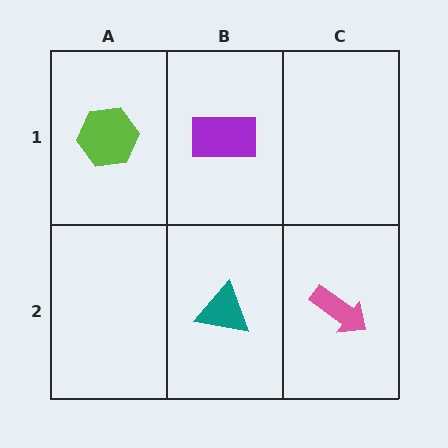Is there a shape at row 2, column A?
No, that cell is empty.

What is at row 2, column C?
A pink arrow.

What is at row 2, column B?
A teal triangle.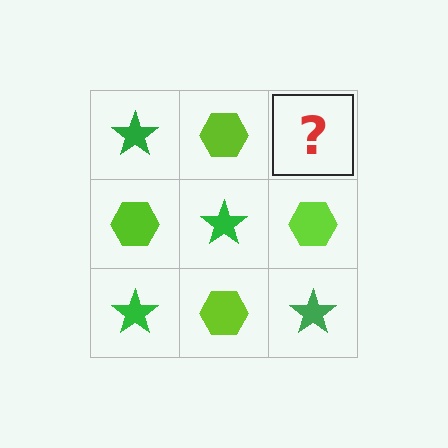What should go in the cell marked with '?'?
The missing cell should contain a green star.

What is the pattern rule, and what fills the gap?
The rule is that it alternates green star and lime hexagon in a checkerboard pattern. The gap should be filled with a green star.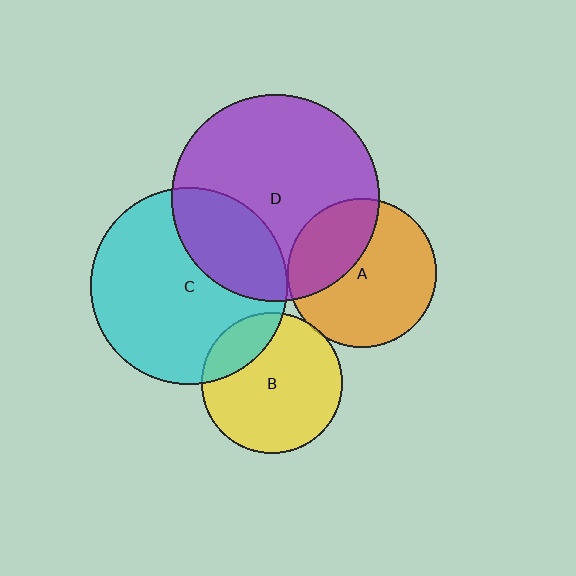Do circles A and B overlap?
Yes.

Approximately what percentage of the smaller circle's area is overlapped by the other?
Approximately 5%.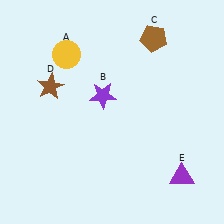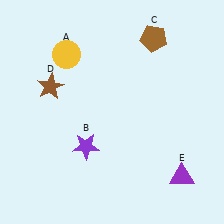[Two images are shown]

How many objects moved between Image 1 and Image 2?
1 object moved between the two images.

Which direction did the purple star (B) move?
The purple star (B) moved down.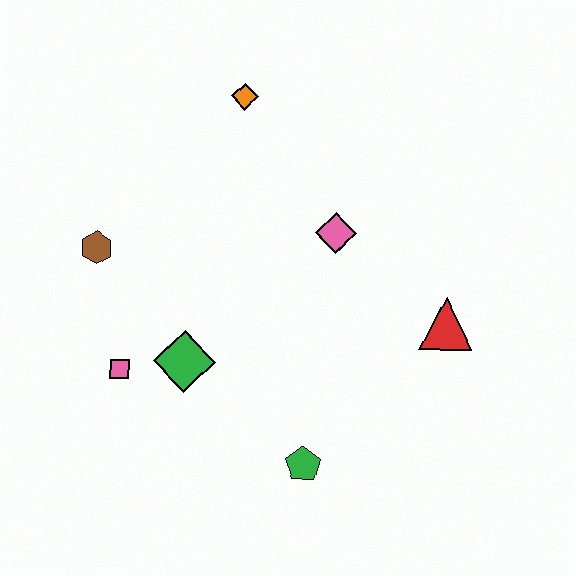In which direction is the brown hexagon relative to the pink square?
The brown hexagon is above the pink square.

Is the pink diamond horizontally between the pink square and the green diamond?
No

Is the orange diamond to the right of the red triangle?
No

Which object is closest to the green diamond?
The pink square is closest to the green diamond.